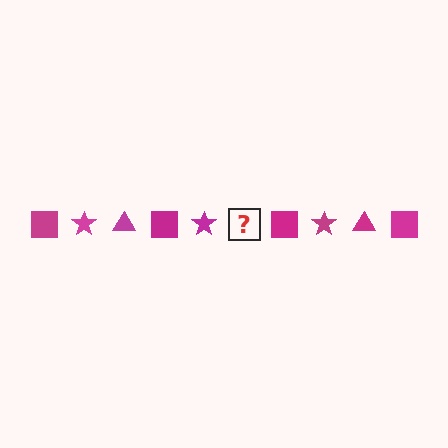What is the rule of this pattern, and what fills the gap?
The rule is that the pattern cycles through square, star, triangle shapes in magenta. The gap should be filled with a magenta triangle.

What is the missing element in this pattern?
The missing element is a magenta triangle.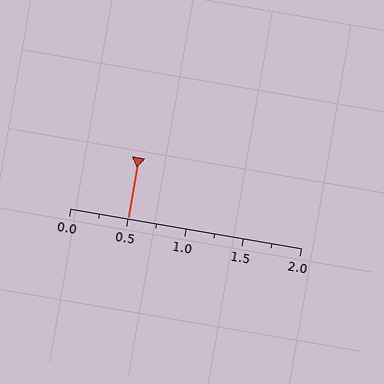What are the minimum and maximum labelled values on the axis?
The axis runs from 0.0 to 2.0.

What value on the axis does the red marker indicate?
The marker indicates approximately 0.5.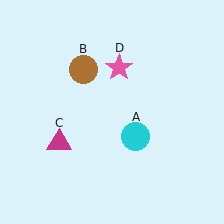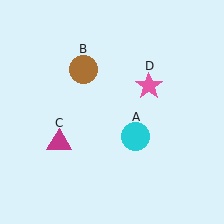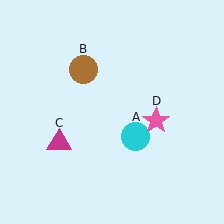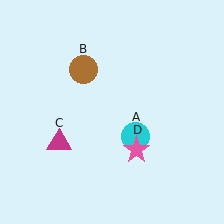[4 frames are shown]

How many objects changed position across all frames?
1 object changed position: pink star (object D).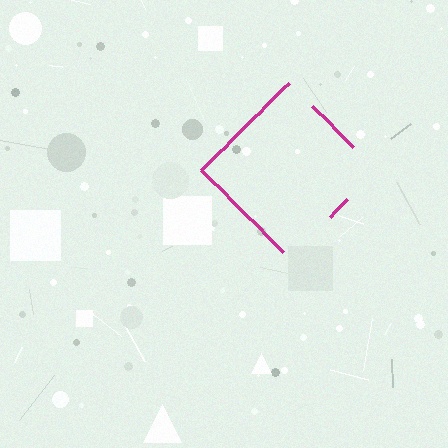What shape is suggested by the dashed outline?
The dashed outline suggests a diamond.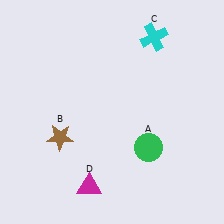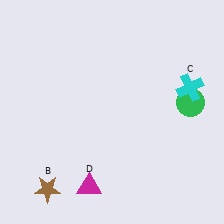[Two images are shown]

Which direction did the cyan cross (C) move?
The cyan cross (C) moved down.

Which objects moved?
The objects that moved are: the green circle (A), the brown star (B), the cyan cross (C).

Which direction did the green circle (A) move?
The green circle (A) moved up.